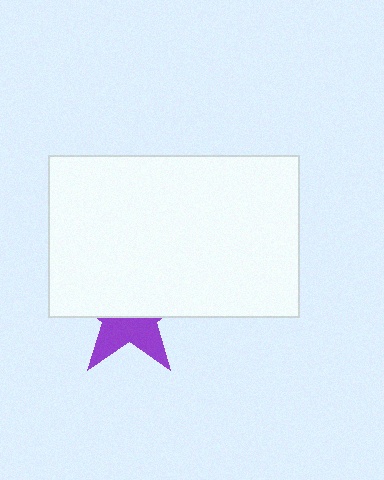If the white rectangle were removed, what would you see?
You would see the complete purple star.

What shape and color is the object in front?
The object in front is a white rectangle.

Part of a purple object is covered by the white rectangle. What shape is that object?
It is a star.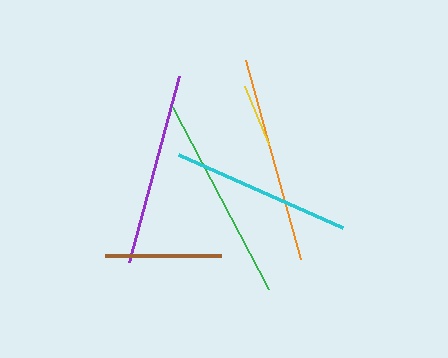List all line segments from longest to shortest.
From longest to shortest: orange, green, purple, cyan, brown, yellow.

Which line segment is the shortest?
The yellow line is the shortest at approximately 62 pixels.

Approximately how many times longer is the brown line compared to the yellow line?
The brown line is approximately 1.9 times the length of the yellow line.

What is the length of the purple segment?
The purple segment is approximately 192 pixels long.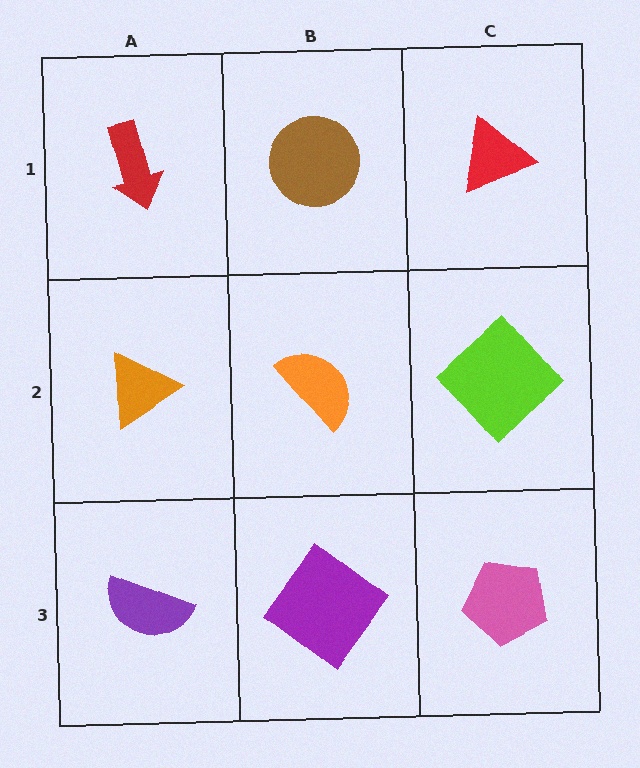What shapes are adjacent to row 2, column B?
A brown circle (row 1, column B), a purple diamond (row 3, column B), an orange triangle (row 2, column A), a lime diamond (row 2, column C).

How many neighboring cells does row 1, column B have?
3.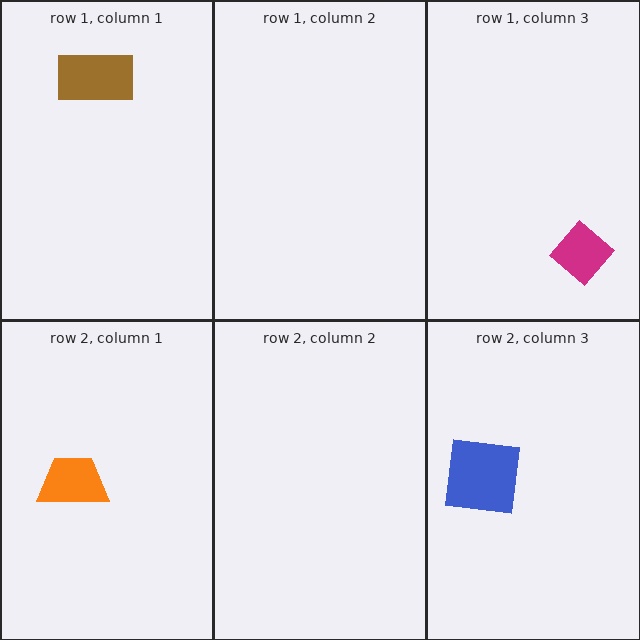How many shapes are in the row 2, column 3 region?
1.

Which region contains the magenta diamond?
The row 1, column 3 region.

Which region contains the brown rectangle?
The row 1, column 1 region.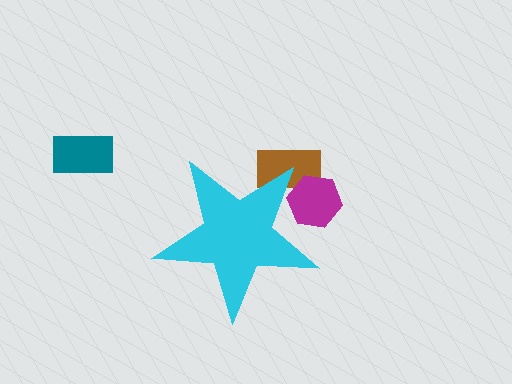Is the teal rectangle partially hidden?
No, the teal rectangle is fully visible.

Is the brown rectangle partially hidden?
Yes, the brown rectangle is partially hidden behind the cyan star.